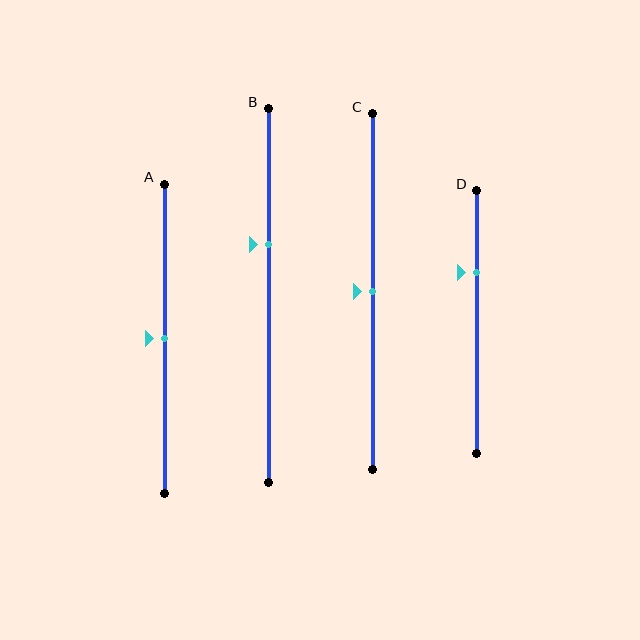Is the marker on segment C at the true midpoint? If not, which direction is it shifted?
Yes, the marker on segment C is at the true midpoint.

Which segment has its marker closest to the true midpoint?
Segment A has its marker closest to the true midpoint.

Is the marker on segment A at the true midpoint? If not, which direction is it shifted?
Yes, the marker on segment A is at the true midpoint.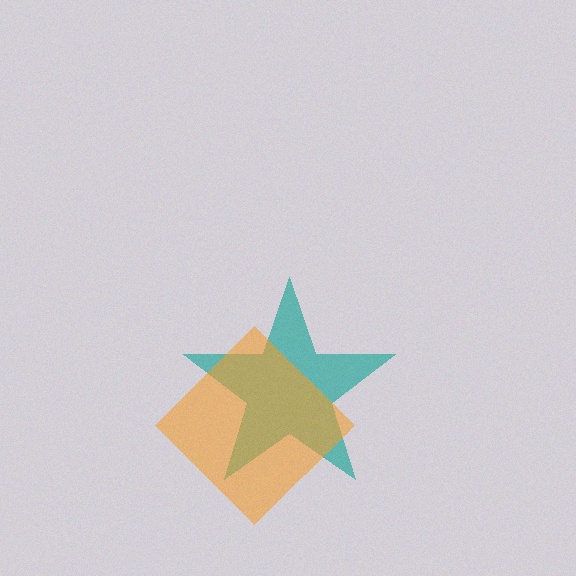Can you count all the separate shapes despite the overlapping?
Yes, there are 2 separate shapes.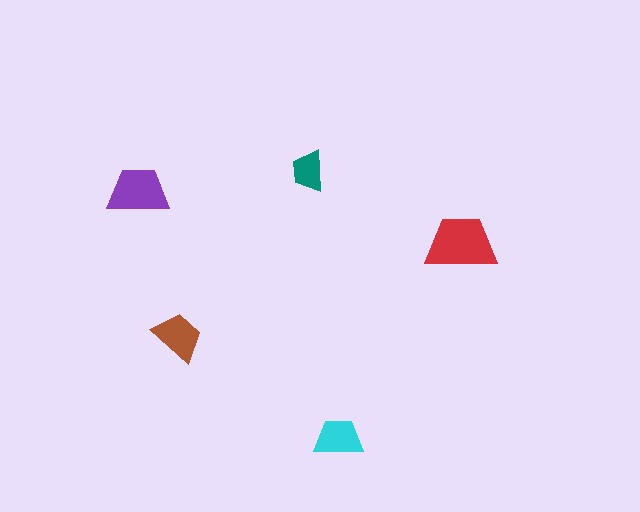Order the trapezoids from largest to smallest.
the red one, the purple one, the brown one, the cyan one, the teal one.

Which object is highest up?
The teal trapezoid is topmost.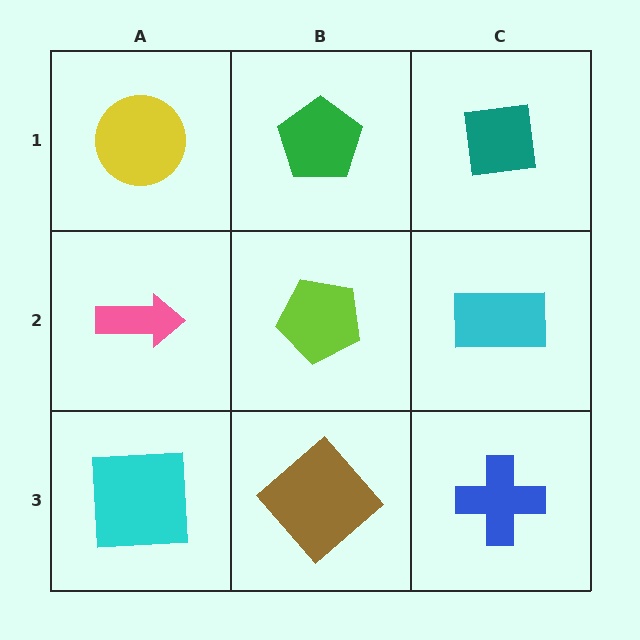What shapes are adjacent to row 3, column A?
A pink arrow (row 2, column A), a brown diamond (row 3, column B).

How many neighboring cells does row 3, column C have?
2.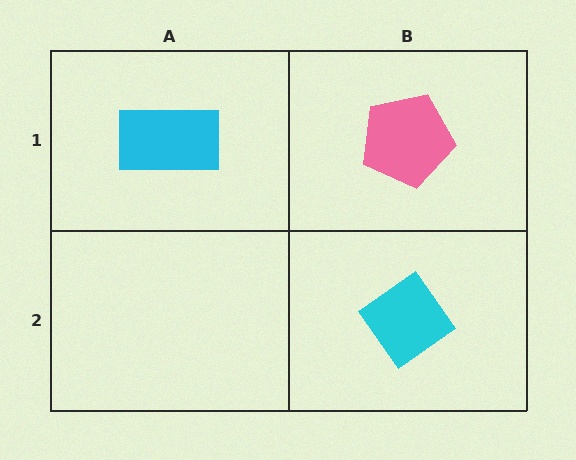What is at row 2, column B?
A cyan diamond.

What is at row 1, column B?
A pink pentagon.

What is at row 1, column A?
A cyan rectangle.